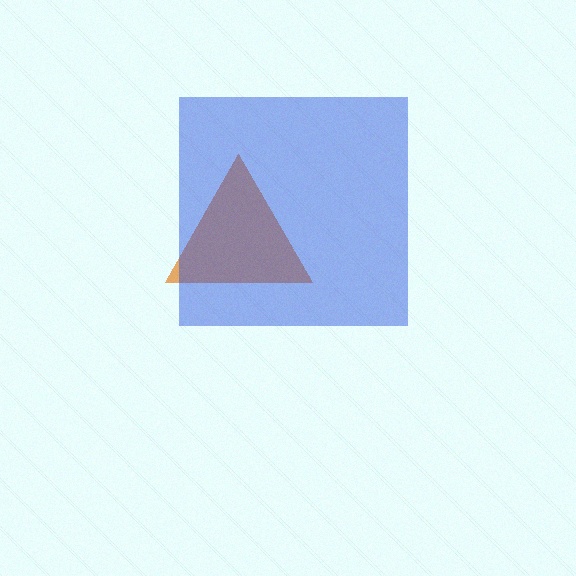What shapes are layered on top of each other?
The layered shapes are: an orange triangle, a blue square.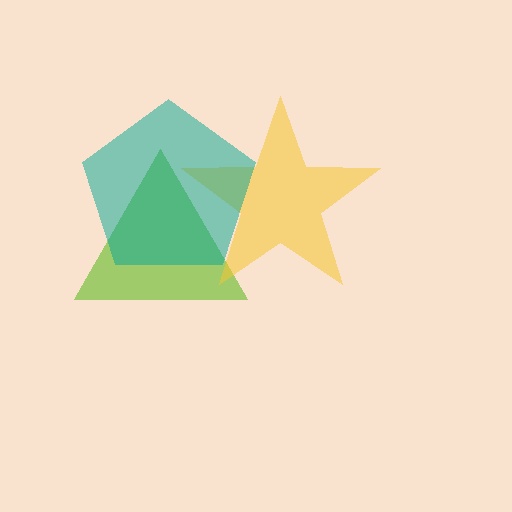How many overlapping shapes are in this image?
There are 3 overlapping shapes in the image.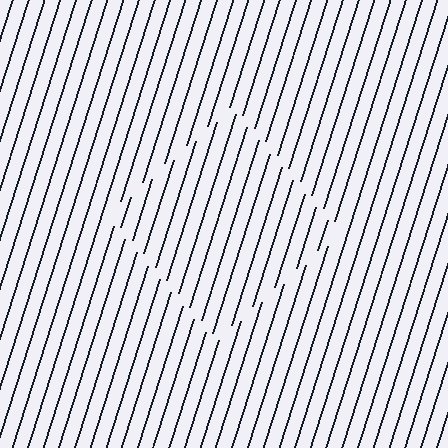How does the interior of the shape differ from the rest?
The interior of the shape contains the same grating, shifted by half a period — the contour is defined by the phase discontinuity where line-ends from the inner and outer gratings abut.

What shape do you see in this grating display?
An illusory square. The interior of the shape contains the same grating, shifted by half a period — the contour is defined by the phase discontinuity where line-ends from the inner and outer gratings abut.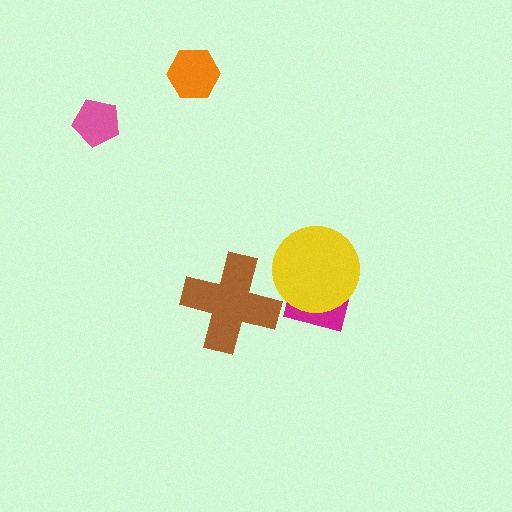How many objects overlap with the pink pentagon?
0 objects overlap with the pink pentagon.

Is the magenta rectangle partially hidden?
Yes, it is partially covered by another shape.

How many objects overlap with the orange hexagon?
0 objects overlap with the orange hexagon.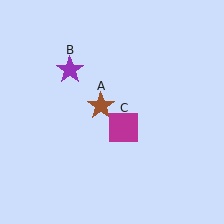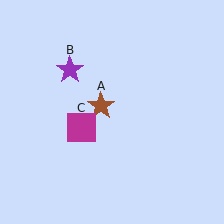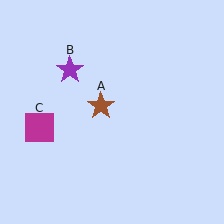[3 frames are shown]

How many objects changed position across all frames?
1 object changed position: magenta square (object C).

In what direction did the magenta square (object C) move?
The magenta square (object C) moved left.